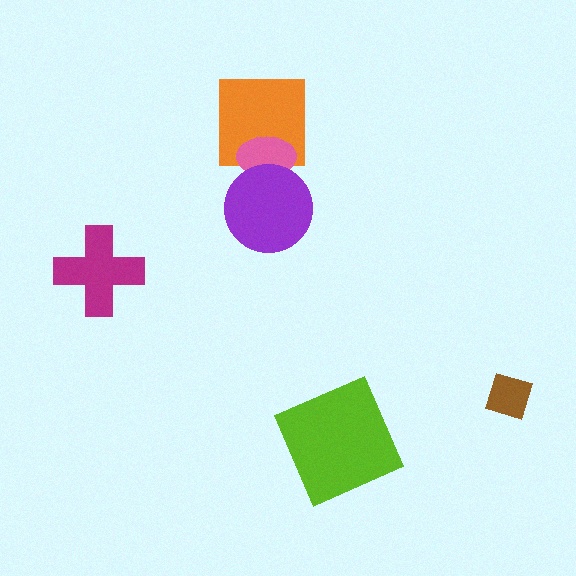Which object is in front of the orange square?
The pink ellipse is in front of the orange square.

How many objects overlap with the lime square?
0 objects overlap with the lime square.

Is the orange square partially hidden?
Yes, it is partially covered by another shape.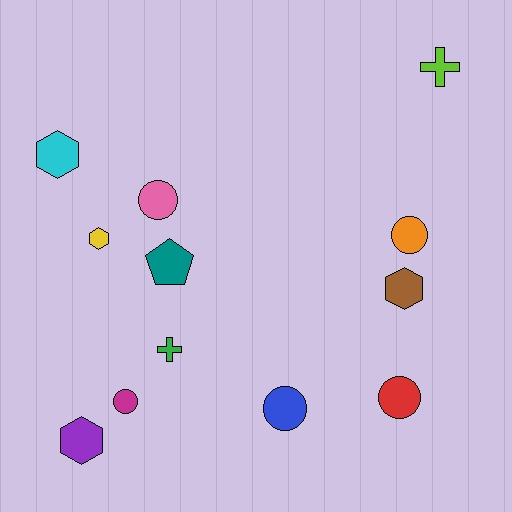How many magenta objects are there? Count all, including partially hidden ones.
There is 1 magenta object.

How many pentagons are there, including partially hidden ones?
There is 1 pentagon.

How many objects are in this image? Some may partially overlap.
There are 12 objects.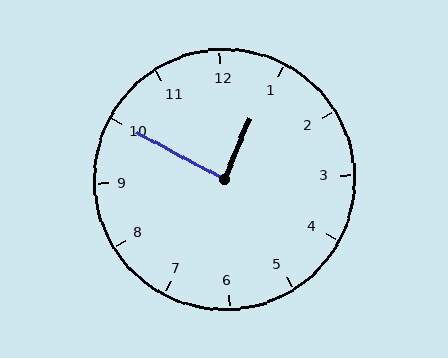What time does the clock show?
12:50.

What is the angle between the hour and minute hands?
Approximately 85 degrees.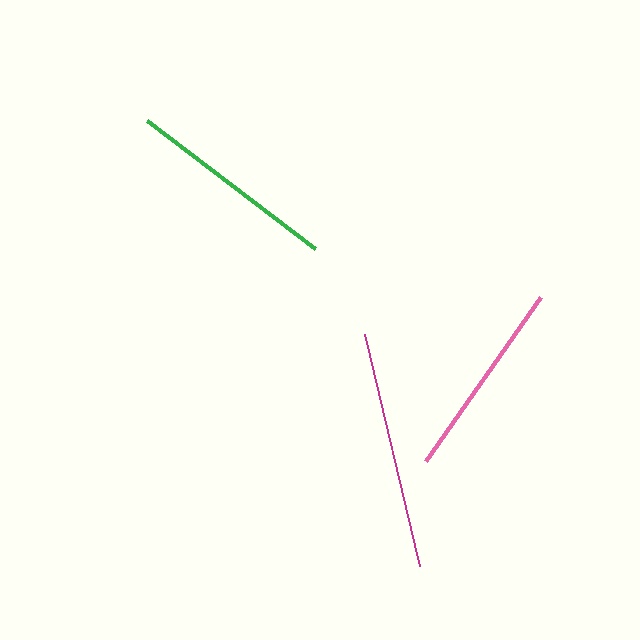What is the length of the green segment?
The green segment is approximately 212 pixels long.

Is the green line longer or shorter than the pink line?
The green line is longer than the pink line.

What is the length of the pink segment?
The pink segment is approximately 201 pixels long.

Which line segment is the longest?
The magenta line is the longest at approximately 239 pixels.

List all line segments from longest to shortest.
From longest to shortest: magenta, green, pink.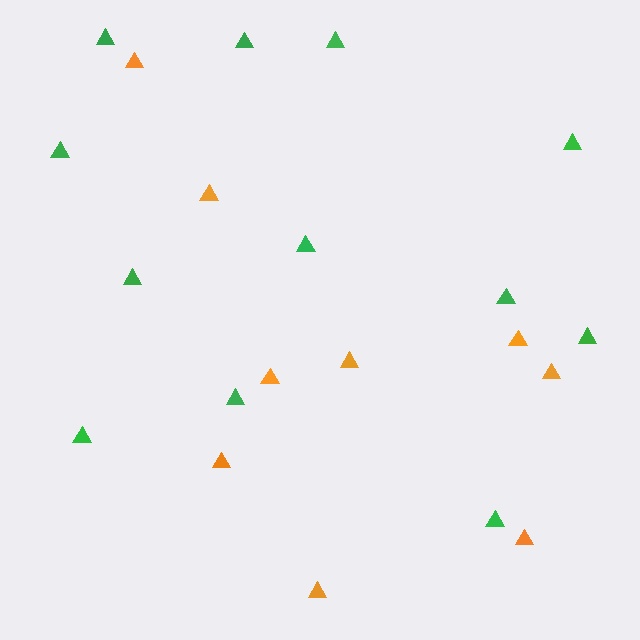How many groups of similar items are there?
There are 2 groups: one group of orange triangles (9) and one group of green triangles (12).